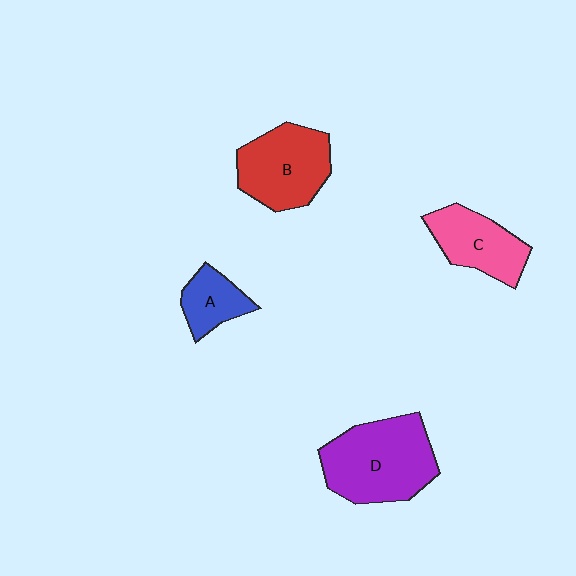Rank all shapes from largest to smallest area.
From largest to smallest: D (purple), B (red), C (pink), A (blue).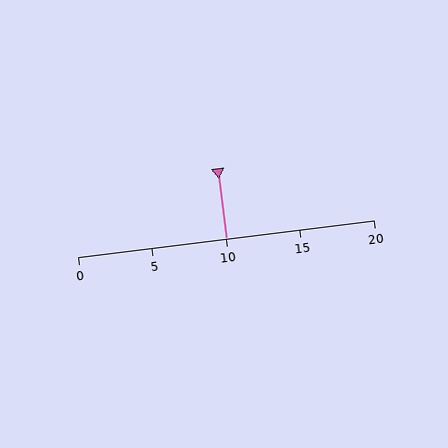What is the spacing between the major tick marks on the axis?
The major ticks are spaced 5 apart.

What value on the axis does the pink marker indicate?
The marker indicates approximately 10.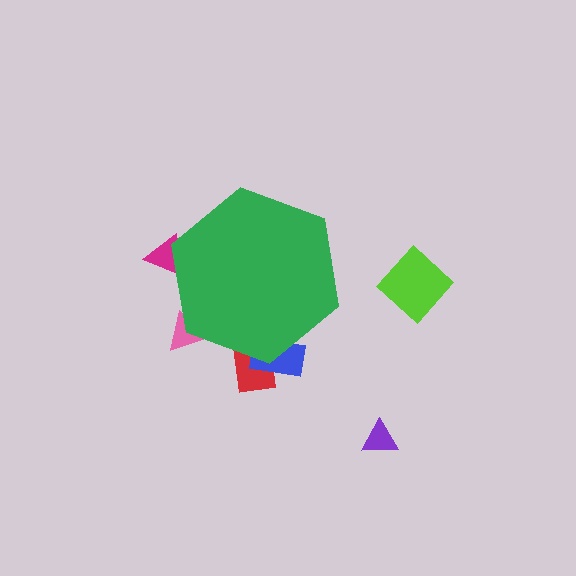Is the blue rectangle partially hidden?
Yes, the blue rectangle is partially hidden behind the green hexagon.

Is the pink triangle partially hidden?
Yes, the pink triangle is partially hidden behind the green hexagon.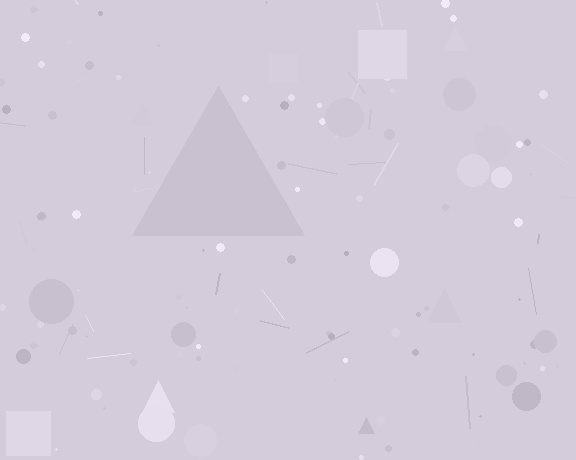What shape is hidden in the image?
A triangle is hidden in the image.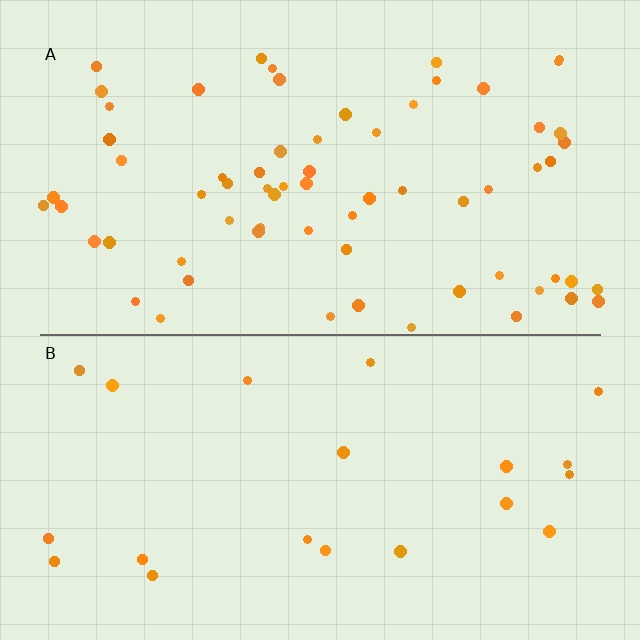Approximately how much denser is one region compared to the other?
Approximately 3.2× — region A over region B.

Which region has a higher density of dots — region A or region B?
A (the top).